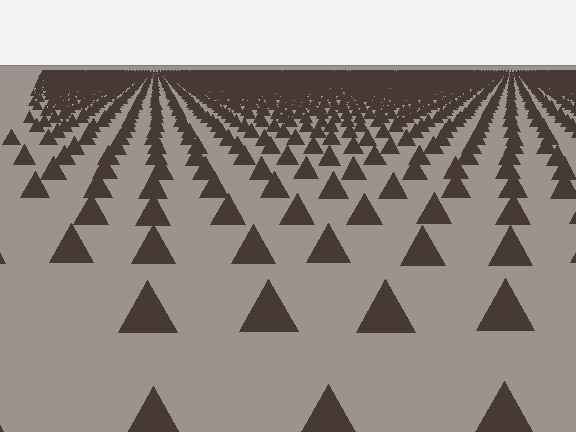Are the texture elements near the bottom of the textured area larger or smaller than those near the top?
Larger. Near the bottom, elements are closer to the viewer and appear at a bigger on-screen size.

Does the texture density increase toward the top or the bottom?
Density increases toward the top.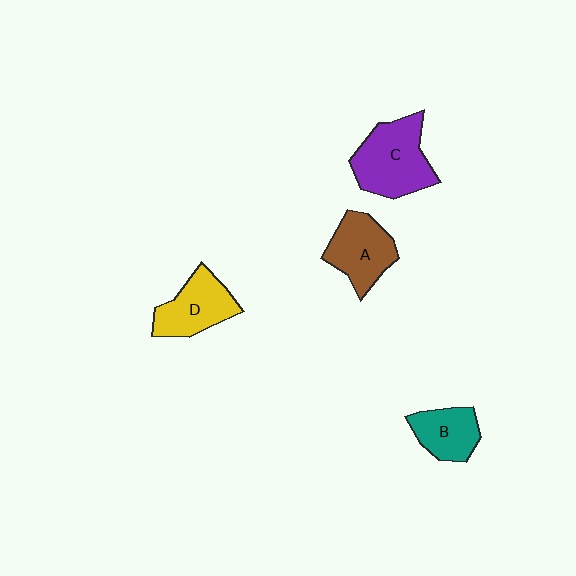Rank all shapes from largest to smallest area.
From largest to smallest: C (purple), A (brown), D (yellow), B (teal).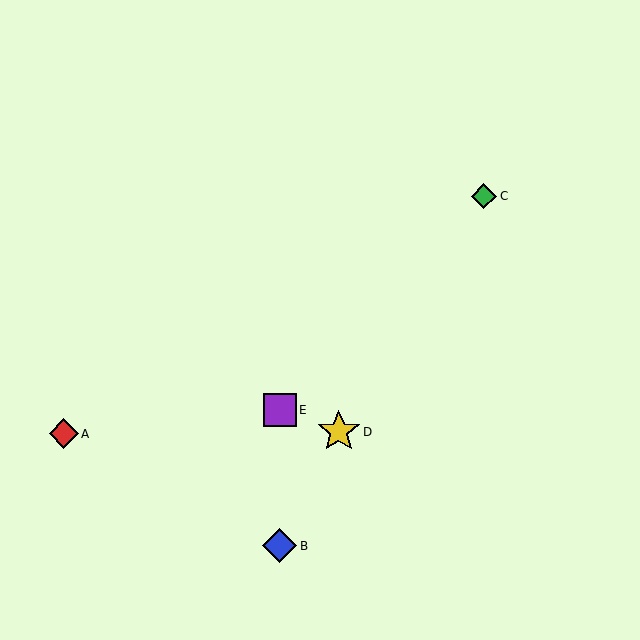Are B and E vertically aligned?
Yes, both are at x≈280.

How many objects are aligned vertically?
2 objects (B, E) are aligned vertically.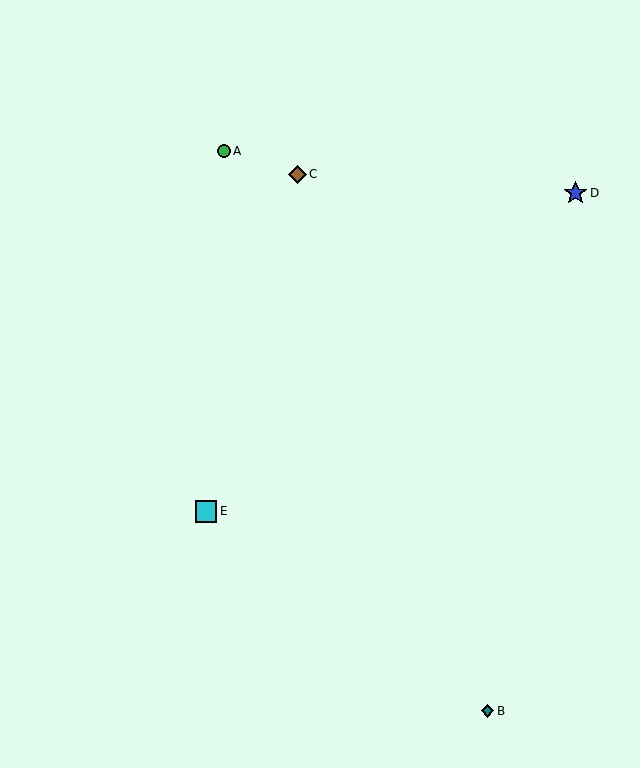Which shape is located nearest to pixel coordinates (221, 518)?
The cyan square (labeled E) at (206, 511) is nearest to that location.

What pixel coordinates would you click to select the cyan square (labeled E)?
Click at (206, 511) to select the cyan square E.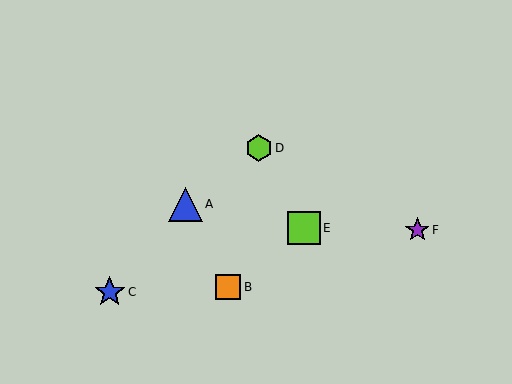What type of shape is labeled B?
Shape B is an orange square.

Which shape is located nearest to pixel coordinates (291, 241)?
The lime square (labeled E) at (304, 228) is nearest to that location.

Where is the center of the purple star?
The center of the purple star is at (417, 230).